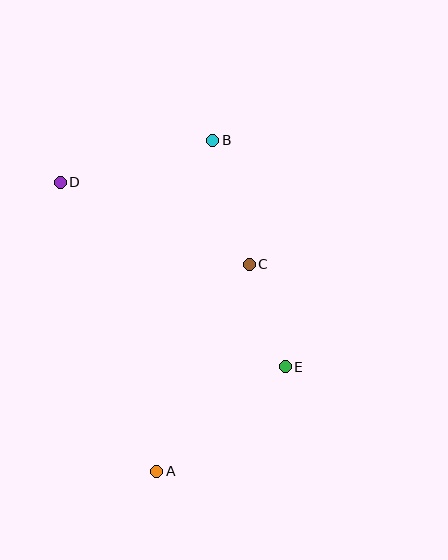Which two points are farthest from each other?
Points A and B are farthest from each other.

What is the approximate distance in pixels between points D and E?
The distance between D and E is approximately 291 pixels.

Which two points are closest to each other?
Points C and E are closest to each other.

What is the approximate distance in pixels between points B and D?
The distance between B and D is approximately 158 pixels.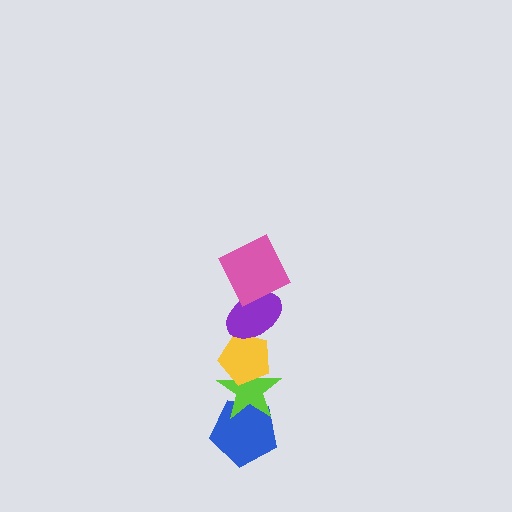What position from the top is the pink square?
The pink square is 1st from the top.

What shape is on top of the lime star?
The yellow pentagon is on top of the lime star.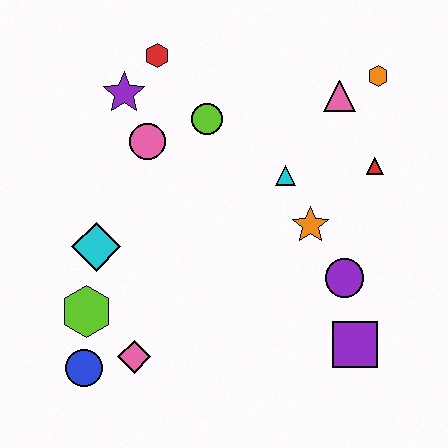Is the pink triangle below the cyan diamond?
No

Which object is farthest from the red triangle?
The blue circle is farthest from the red triangle.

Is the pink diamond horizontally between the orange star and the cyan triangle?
No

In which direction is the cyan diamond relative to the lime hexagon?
The cyan diamond is above the lime hexagon.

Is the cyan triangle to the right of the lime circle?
Yes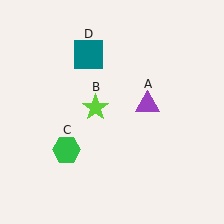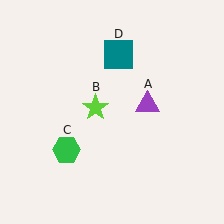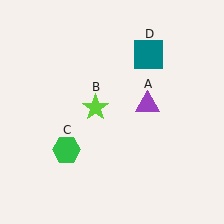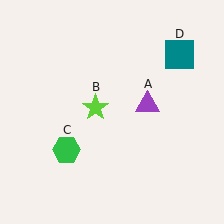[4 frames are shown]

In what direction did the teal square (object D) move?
The teal square (object D) moved right.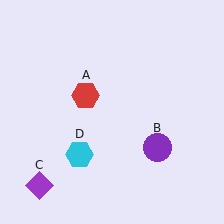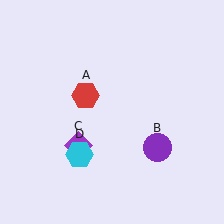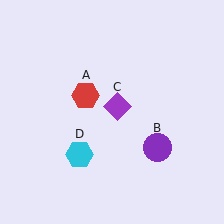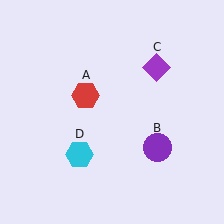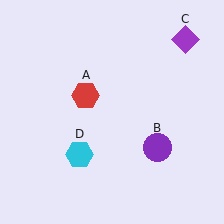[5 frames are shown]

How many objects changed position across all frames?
1 object changed position: purple diamond (object C).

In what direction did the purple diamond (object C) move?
The purple diamond (object C) moved up and to the right.